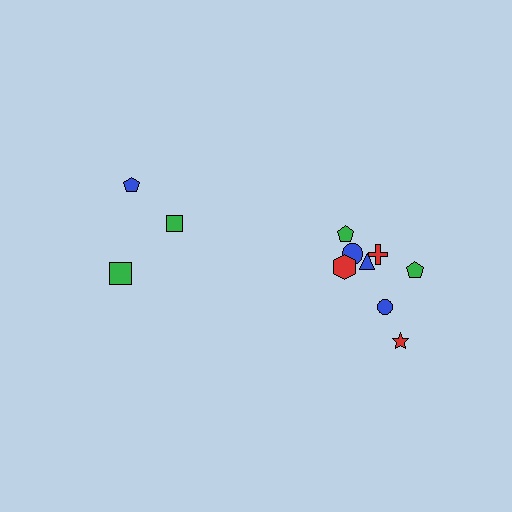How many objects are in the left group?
There are 3 objects.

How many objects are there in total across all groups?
There are 11 objects.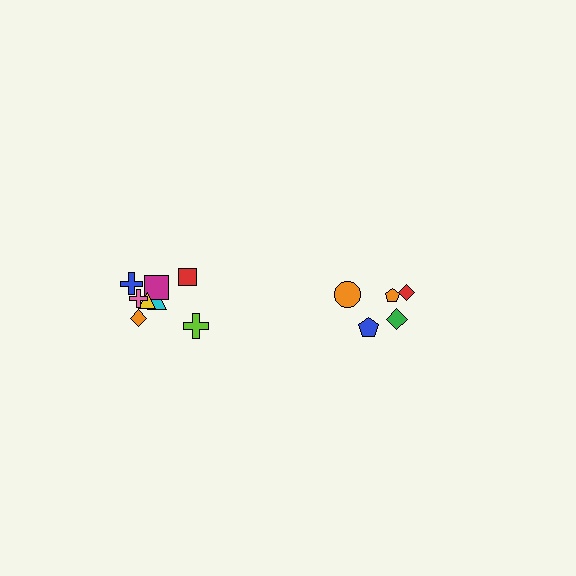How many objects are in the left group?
There are 8 objects.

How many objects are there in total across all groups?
There are 13 objects.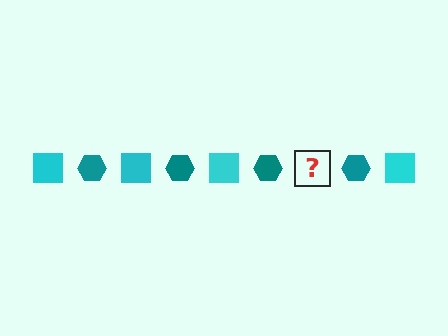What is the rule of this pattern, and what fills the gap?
The rule is that the pattern alternates between cyan square and teal hexagon. The gap should be filled with a cyan square.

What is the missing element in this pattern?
The missing element is a cyan square.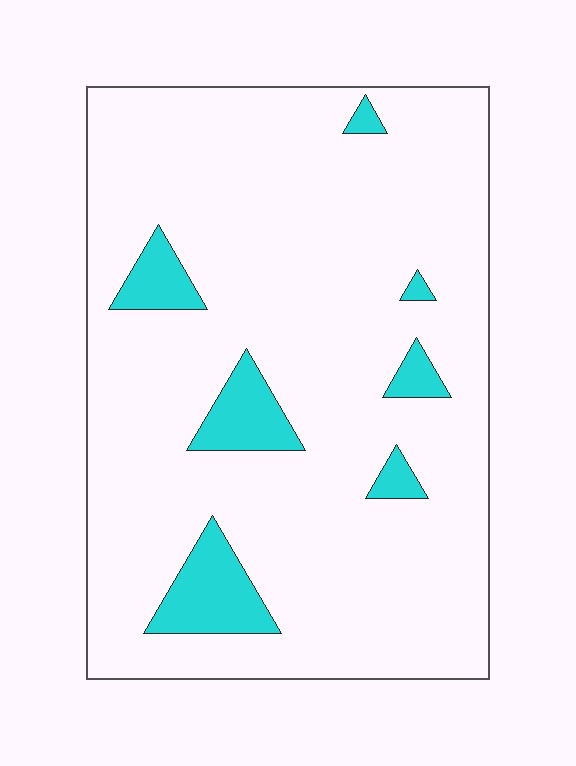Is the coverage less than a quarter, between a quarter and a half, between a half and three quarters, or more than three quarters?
Less than a quarter.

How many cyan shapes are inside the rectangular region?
7.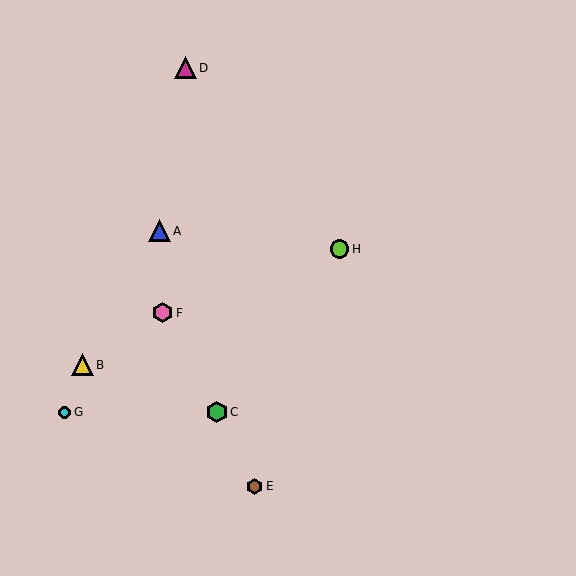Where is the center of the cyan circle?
The center of the cyan circle is at (65, 412).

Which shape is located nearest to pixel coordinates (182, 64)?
The magenta triangle (labeled D) at (185, 68) is nearest to that location.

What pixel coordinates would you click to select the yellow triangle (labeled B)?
Click at (82, 365) to select the yellow triangle B.